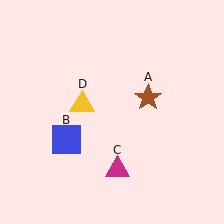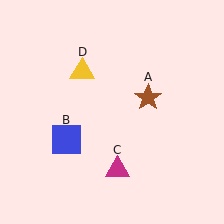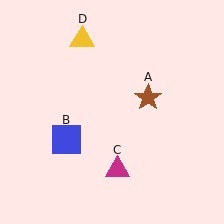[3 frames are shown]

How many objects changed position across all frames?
1 object changed position: yellow triangle (object D).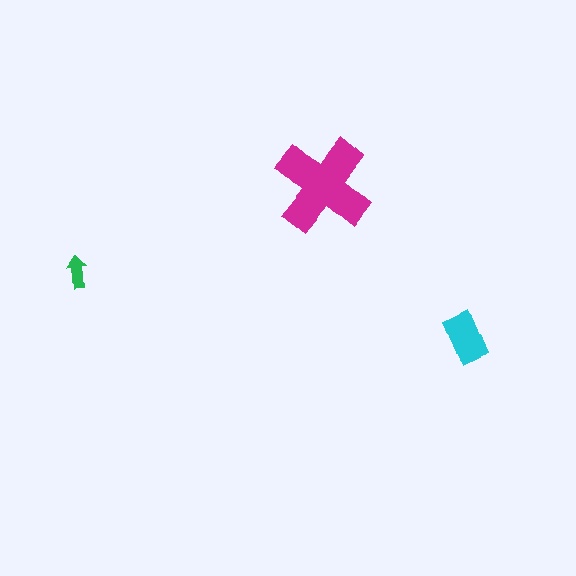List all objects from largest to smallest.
The magenta cross, the cyan rectangle, the green arrow.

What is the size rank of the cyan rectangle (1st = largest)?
2nd.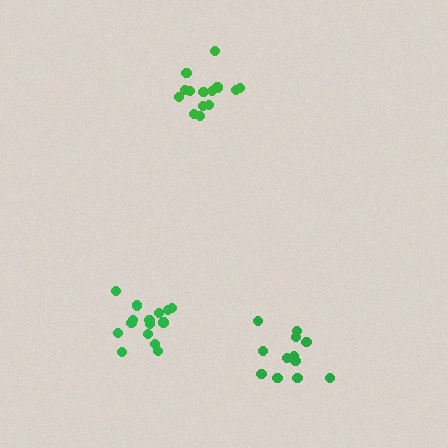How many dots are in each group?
Group 1: 14 dots, Group 2: 16 dots, Group 3: 12 dots (42 total).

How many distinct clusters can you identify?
There are 3 distinct clusters.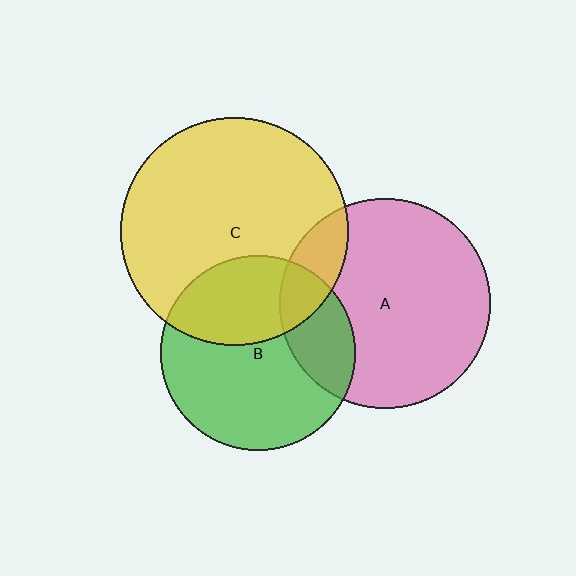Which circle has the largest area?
Circle C (yellow).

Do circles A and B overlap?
Yes.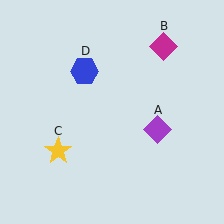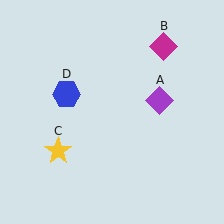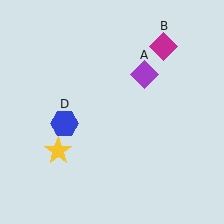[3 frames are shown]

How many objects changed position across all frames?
2 objects changed position: purple diamond (object A), blue hexagon (object D).